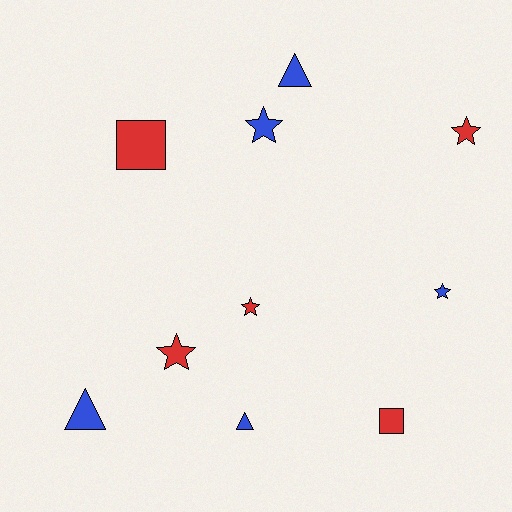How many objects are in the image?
There are 10 objects.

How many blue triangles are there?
There are 3 blue triangles.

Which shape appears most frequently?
Star, with 5 objects.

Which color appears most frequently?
Blue, with 5 objects.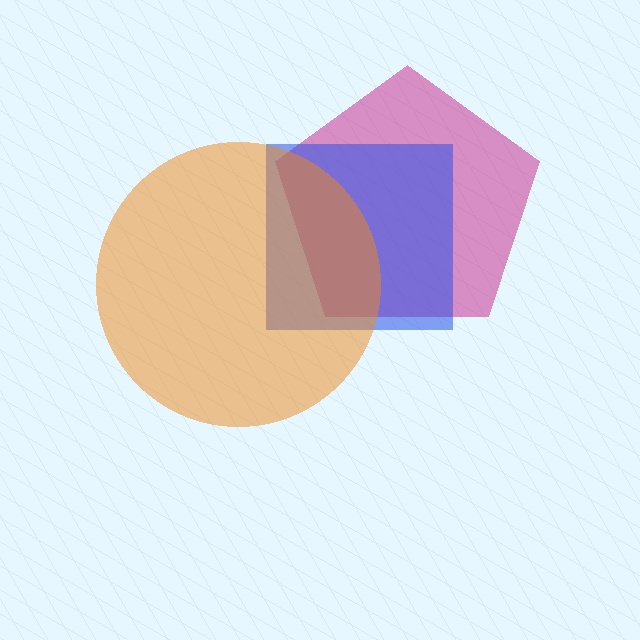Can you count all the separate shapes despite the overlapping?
Yes, there are 3 separate shapes.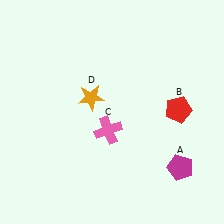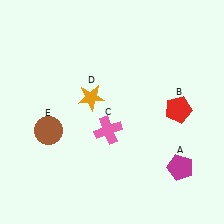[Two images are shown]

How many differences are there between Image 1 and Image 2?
There is 1 difference between the two images.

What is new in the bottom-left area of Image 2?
A brown circle (E) was added in the bottom-left area of Image 2.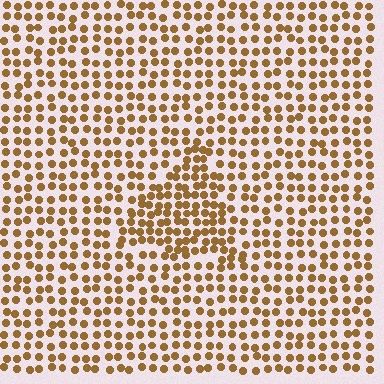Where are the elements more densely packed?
The elements are more densely packed inside the triangle boundary.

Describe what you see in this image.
The image contains small brown elements arranged at two different densities. A triangle-shaped region is visible where the elements are more densely packed than the surrounding area.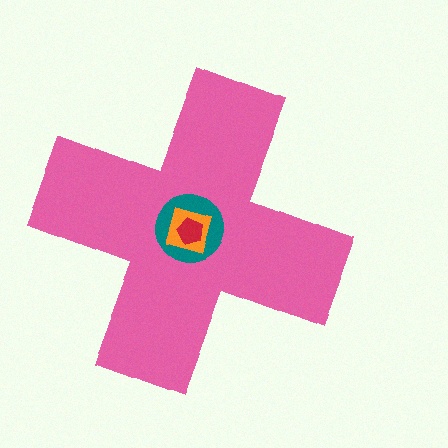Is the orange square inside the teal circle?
Yes.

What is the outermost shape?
The pink cross.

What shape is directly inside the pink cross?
The teal circle.